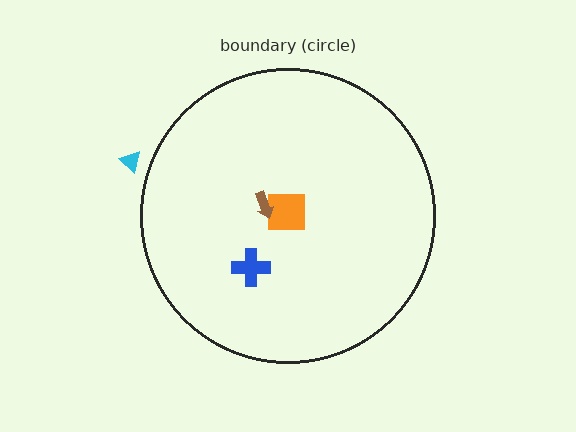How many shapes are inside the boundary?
3 inside, 1 outside.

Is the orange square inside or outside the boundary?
Inside.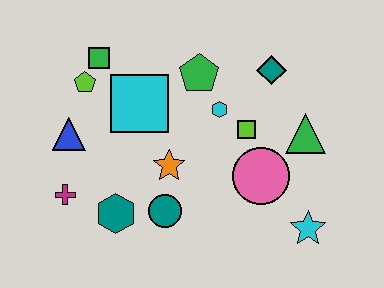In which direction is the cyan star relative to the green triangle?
The cyan star is below the green triangle.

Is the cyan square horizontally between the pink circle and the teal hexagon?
Yes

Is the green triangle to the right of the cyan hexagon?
Yes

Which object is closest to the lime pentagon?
The green square is closest to the lime pentagon.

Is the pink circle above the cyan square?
No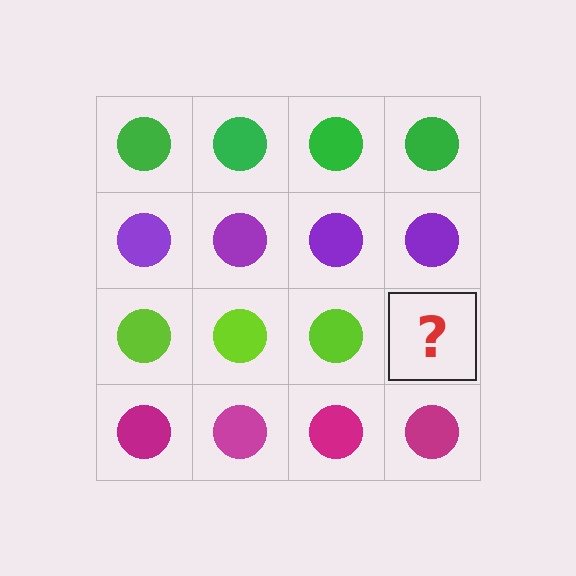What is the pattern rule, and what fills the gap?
The rule is that each row has a consistent color. The gap should be filled with a lime circle.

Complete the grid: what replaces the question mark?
The question mark should be replaced with a lime circle.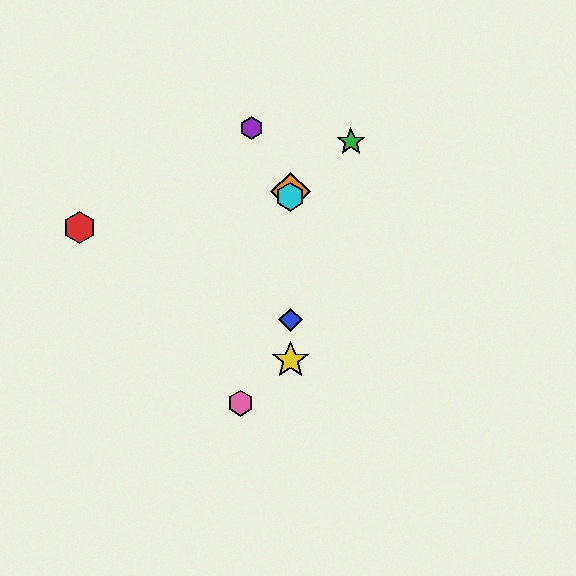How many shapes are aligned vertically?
4 shapes (the blue diamond, the yellow star, the orange diamond, the cyan hexagon) are aligned vertically.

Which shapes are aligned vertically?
The blue diamond, the yellow star, the orange diamond, the cyan hexagon are aligned vertically.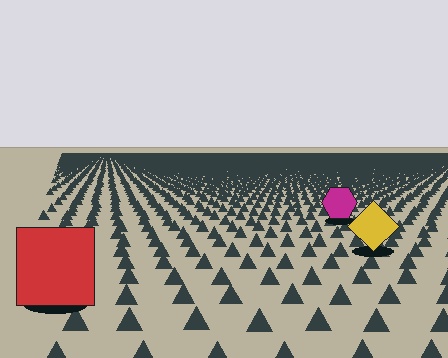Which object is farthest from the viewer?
The magenta hexagon is farthest from the viewer. It appears smaller and the ground texture around it is denser.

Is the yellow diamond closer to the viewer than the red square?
No. The red square is closer — you can tell from the texture gradient: the ground texture is coarser near it.